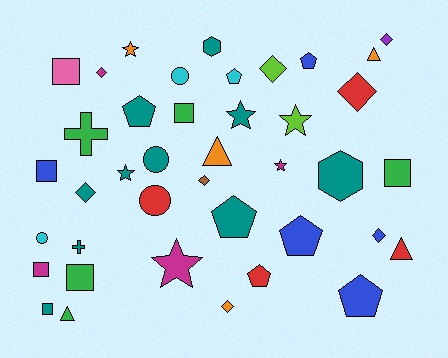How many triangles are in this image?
There are 4 triangles.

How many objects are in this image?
There are 40 objects.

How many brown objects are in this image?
There is 1 brown object.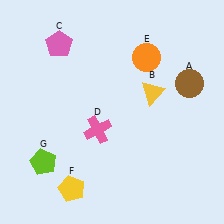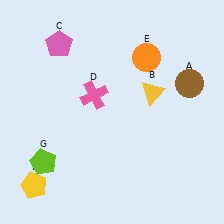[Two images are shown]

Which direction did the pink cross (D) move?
The pink cross (D) moved up.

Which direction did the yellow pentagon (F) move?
The yellow pentagon (F) moved left.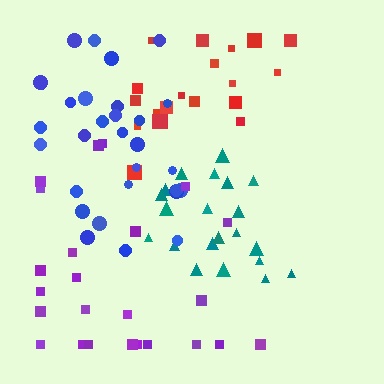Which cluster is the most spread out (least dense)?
Purple.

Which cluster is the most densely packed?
Teal.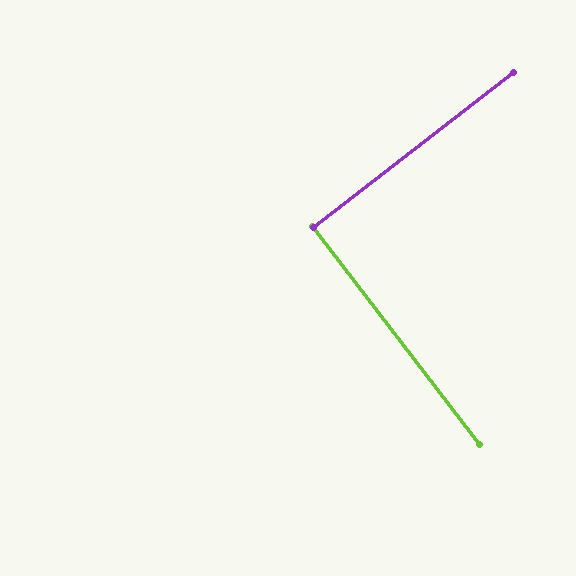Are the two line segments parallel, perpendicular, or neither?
Perpendicular — they meet at approximately 90°.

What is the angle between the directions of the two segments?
Approximately 90 degrees.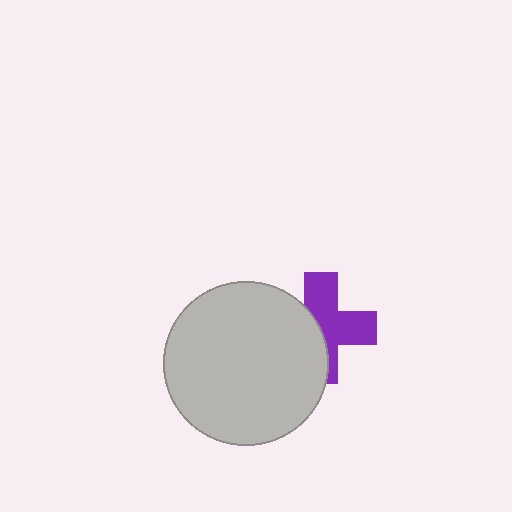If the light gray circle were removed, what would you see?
You would see the complete purple cross.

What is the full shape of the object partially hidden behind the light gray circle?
The partially hidden object is a purple cross.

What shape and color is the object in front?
The object in front is a light gray circle.